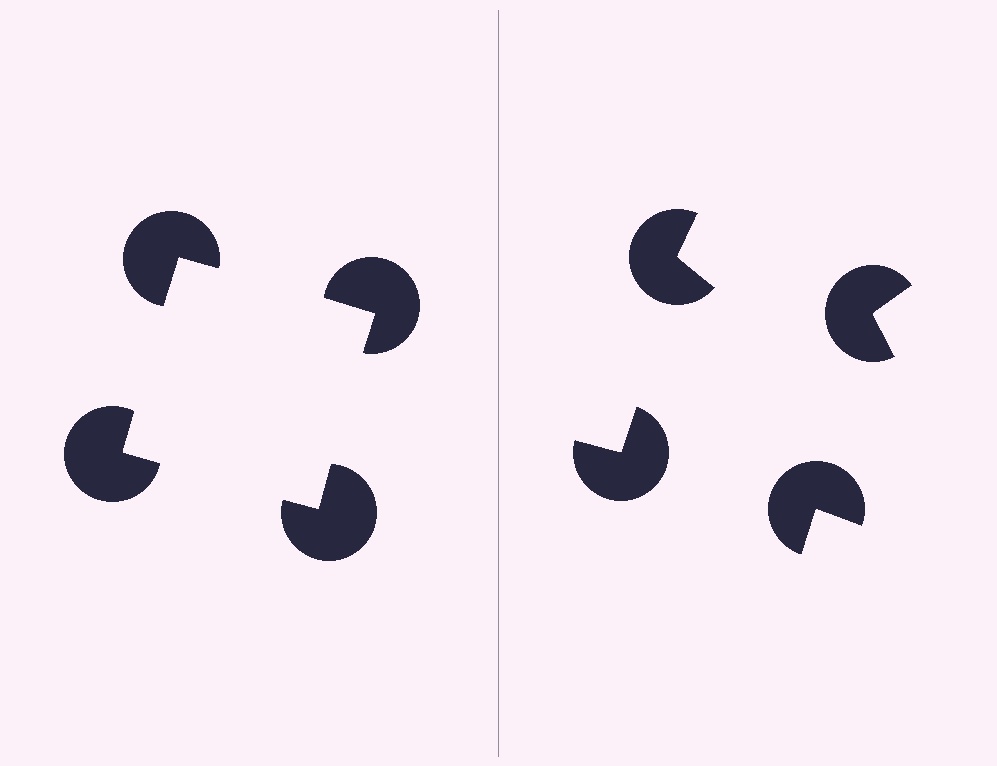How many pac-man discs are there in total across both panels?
8 — 4 on each side.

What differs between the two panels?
The pac-man discs are positioned identically on both sides; only the wedge orientations differ. On the left they align to a square; on the right they are misaligned.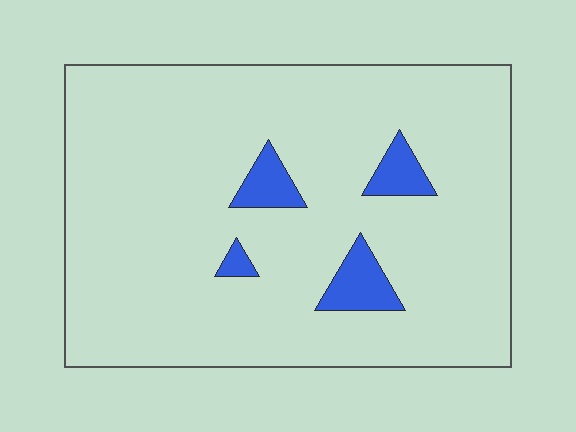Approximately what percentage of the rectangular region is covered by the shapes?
Approximately 5%.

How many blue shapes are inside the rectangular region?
4.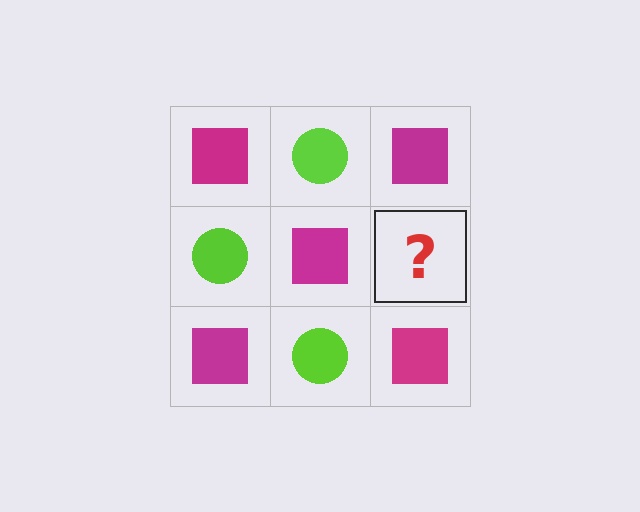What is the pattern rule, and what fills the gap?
The rule is that it alternates magenta square and lime circle in a checkerboard pattern. The gap should be filled with a lime circle.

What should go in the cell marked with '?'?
The missing cell should contain a lime circle.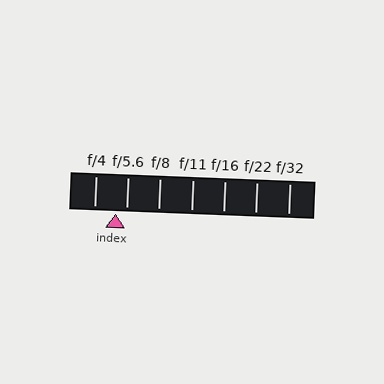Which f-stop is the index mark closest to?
The index mark is closest to f/5.6.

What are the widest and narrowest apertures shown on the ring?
The widest aperture shown is f/4 and the narrowest is f/32.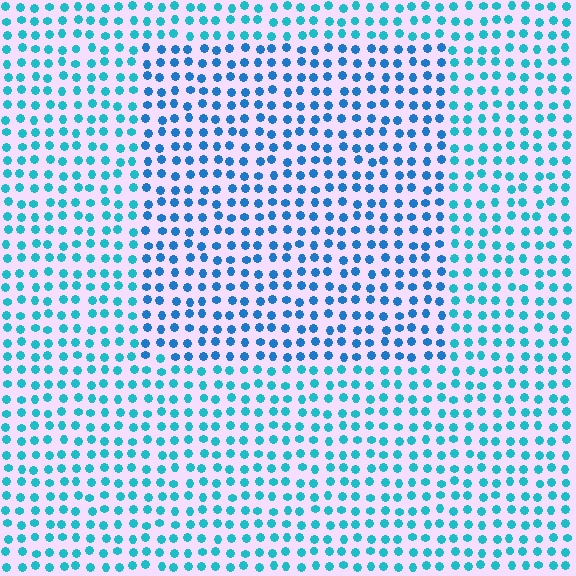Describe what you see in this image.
The image is filled with small cyan elements in a uniform arrangement. A rectangle-shaped region is visible where the elements are tinted to a slightly different hue, forming a subtle color boundary.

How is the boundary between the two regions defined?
The boundary is defined purely by a slight shift in hue (about 24 degrees). Spacing, size, and orientation are identical on both sides.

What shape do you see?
I see a rectangle.